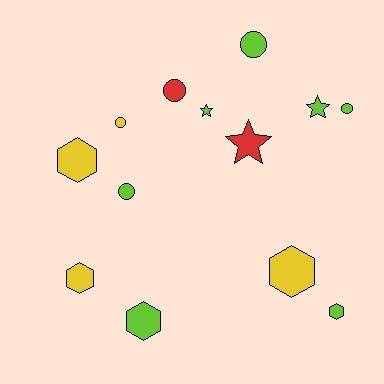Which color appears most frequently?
Lime, with 7 objects.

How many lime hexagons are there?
There are 2 lime hexagons.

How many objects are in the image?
There are 13 objects.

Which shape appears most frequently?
Hexagon, with 5 objects.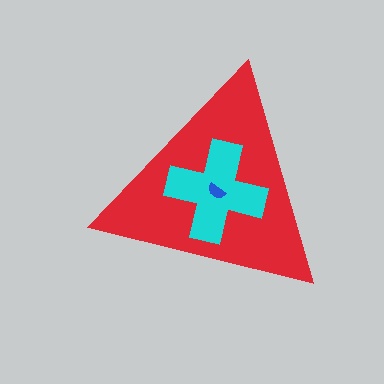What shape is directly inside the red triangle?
The cyan cross.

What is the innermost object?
The blue semicircle.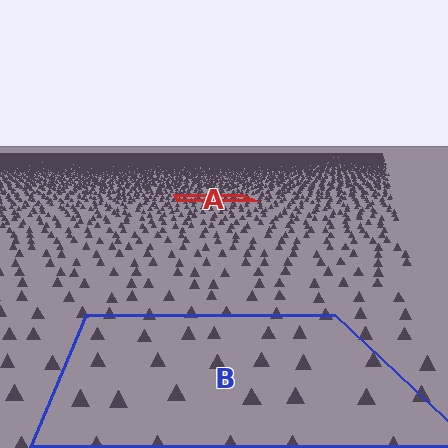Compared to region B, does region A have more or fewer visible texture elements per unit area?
Region A has more texture elements per unit area — they are packed more densely because it is farther away.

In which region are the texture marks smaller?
The texture marks are smaller in region A, because it is farther away.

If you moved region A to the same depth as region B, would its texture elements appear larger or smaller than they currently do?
They would appear larger. At a closer depth, the same texture elements are projected at a bigger on-screen size.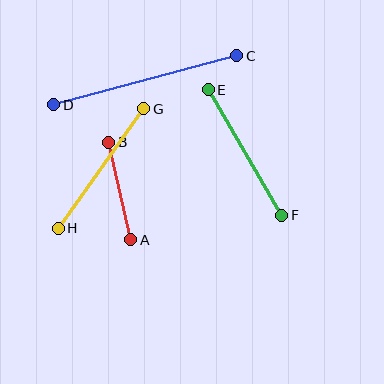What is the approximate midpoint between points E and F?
The midpoint is at approximately (245, 153) pixels.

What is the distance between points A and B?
The distance is approximately 100 pixels.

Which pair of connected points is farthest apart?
Points C and D are farthest apart.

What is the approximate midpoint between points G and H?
The midpoint is at approximately (101, 169) pixels.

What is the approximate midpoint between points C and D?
The midpoint is at approximately (145, 80) pixels.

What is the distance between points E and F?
The distance is approximately 145 pixels.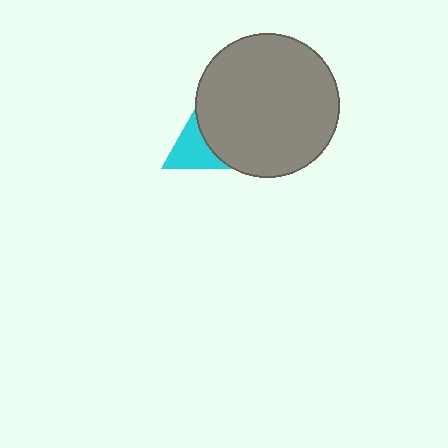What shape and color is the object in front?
The object in front is a gray circle.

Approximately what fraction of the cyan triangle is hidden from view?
Roughly 66% of the cyan triangle is hidden behind the gray circle.